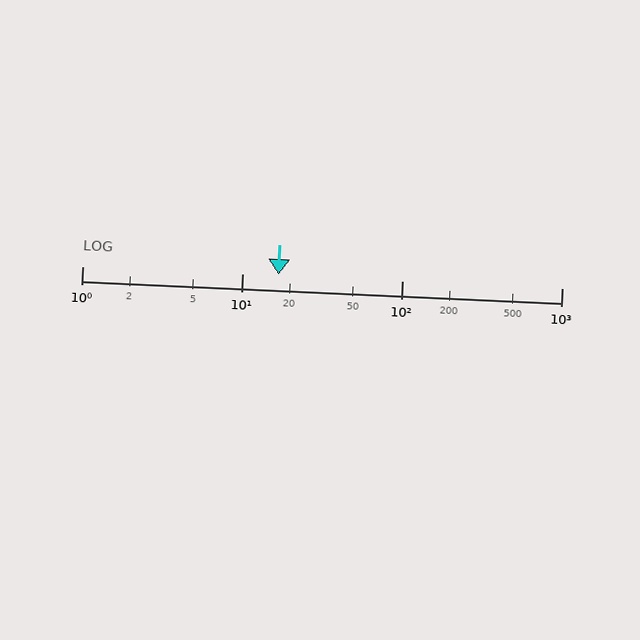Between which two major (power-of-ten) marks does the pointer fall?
The pointer is between 10 and 100.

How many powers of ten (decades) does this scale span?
The scale spans 3 decades, from 1 to 1000.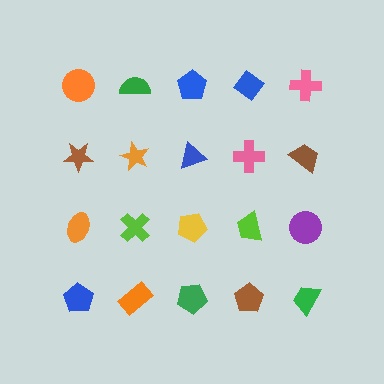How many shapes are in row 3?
5 shapes.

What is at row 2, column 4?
A pink cross.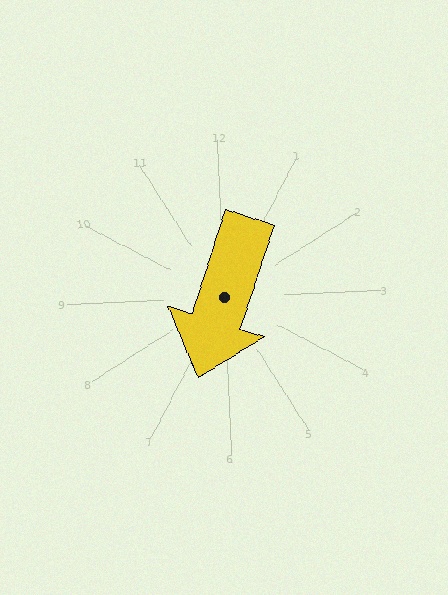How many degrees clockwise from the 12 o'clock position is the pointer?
Approximately 200 degrees.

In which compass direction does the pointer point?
South.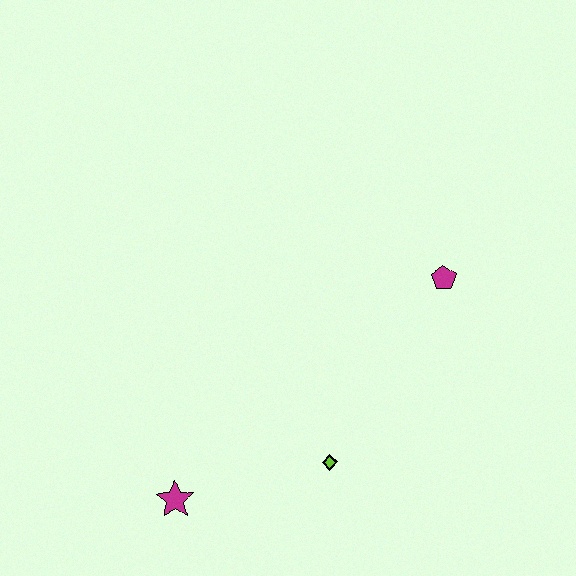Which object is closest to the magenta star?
The lime diamond is closest to the magenta star.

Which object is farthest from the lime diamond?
The magenta pentagon is farthest from the lime diamond.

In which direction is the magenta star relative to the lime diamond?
The magenta star is to the left of the lime diamond.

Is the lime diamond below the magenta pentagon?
Yes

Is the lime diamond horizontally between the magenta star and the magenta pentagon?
Yes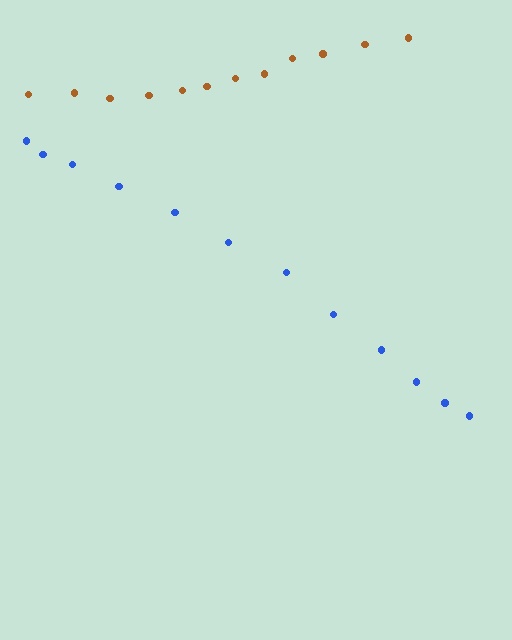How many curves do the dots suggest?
There are 2 distinct paths.